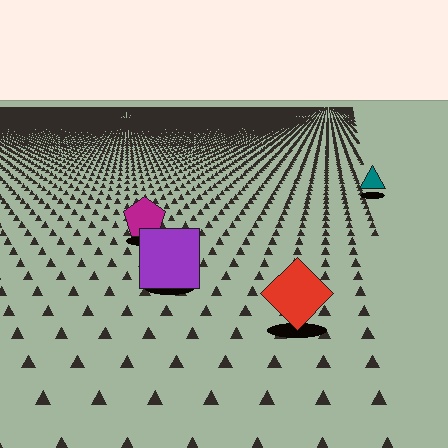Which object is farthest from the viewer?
The teal triangle is farthest from the viewer. It appears smaller and the ground texture around it is denser.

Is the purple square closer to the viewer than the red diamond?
No. The red diamond is closer — you can tell from the texture gradient: the ground texture is coarser near it.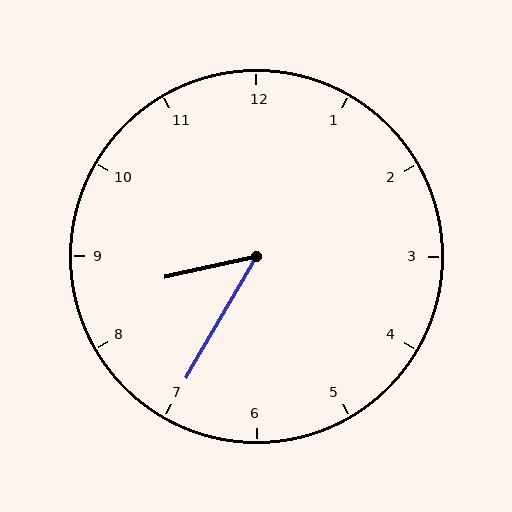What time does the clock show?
8:35.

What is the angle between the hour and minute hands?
Approximately 48 degrees.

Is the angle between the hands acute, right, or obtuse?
It is acute.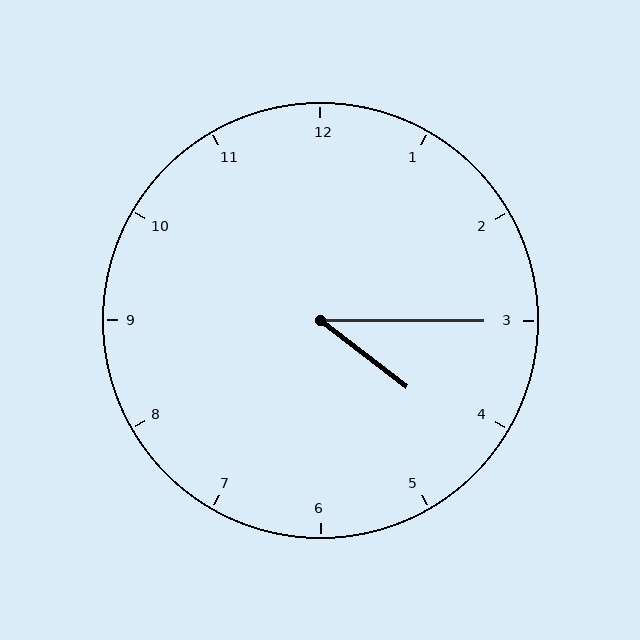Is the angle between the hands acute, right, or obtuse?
It is acute.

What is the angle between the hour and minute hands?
Approximately 38 degrees.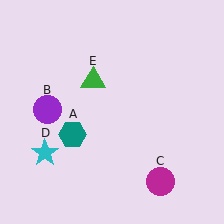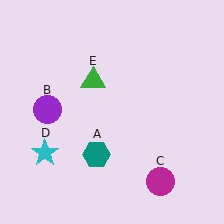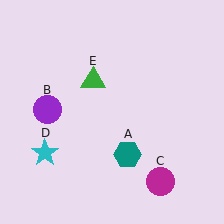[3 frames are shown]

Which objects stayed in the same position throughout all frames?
Purple circle (object B) and magenta circle (object C) and cyan star (object D) and green triangle (object E) remained stationary.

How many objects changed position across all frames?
1 object changed position: teal hexagon (object A).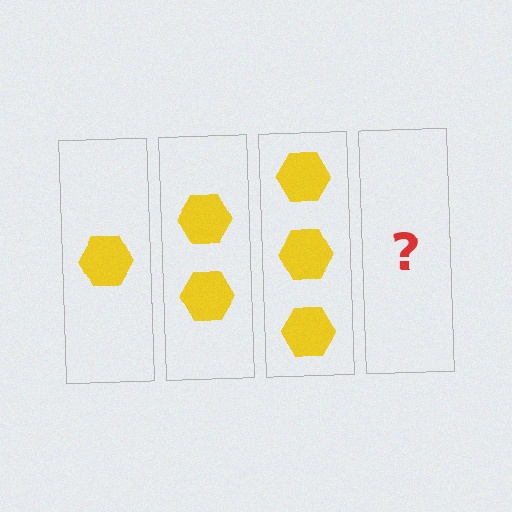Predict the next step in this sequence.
The next step is 4 hexagons.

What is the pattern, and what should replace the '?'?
The pattern is that each step adds one more hexagon. The '?' should be 4 hexagons.